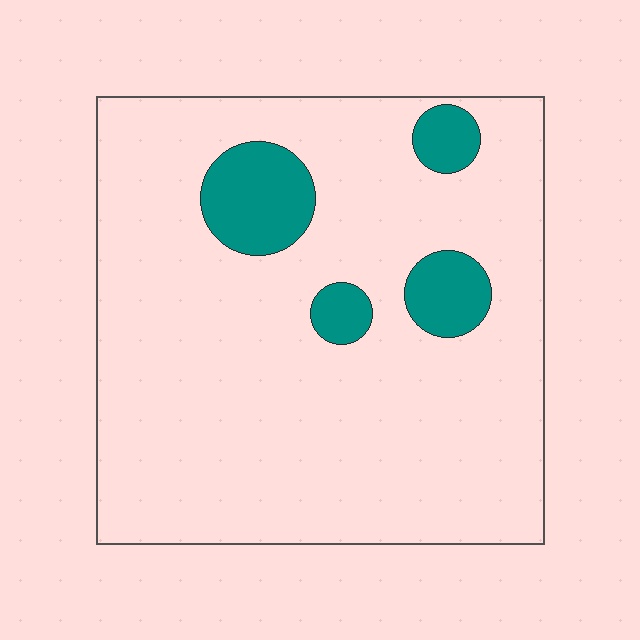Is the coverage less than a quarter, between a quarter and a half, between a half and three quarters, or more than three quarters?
Less than a quarter.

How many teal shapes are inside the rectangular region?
4.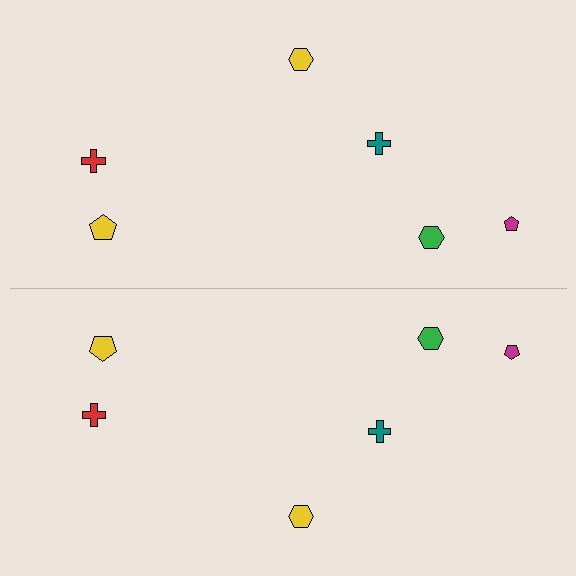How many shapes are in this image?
There are 12 shapes in this image.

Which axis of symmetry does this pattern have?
The pattern has a horizontal axis of symmetry running through the center of the image.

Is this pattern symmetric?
Yes, this pattern has bilateral (reflection) symmetry.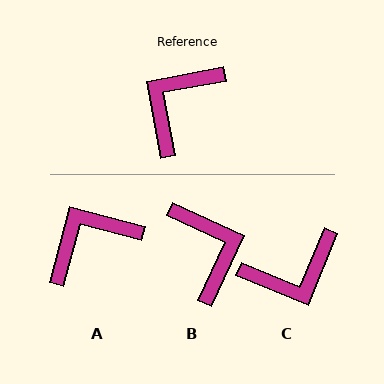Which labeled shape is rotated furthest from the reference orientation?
C, about 147 degrees away.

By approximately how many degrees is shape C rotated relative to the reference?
Approximately 147 degrees counter-clockwise.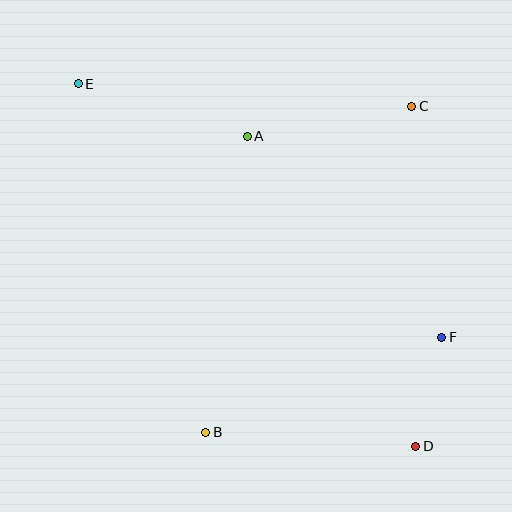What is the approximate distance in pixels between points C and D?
The distance between C and D is approximately 340 pixels.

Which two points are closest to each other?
Points D and F are closest to each other.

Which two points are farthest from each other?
Points D and E are farthest from each other.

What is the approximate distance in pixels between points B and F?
The distance between B and F is approximately 254 pixels.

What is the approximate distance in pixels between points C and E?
The distance between C and E is approximately 334 pixels.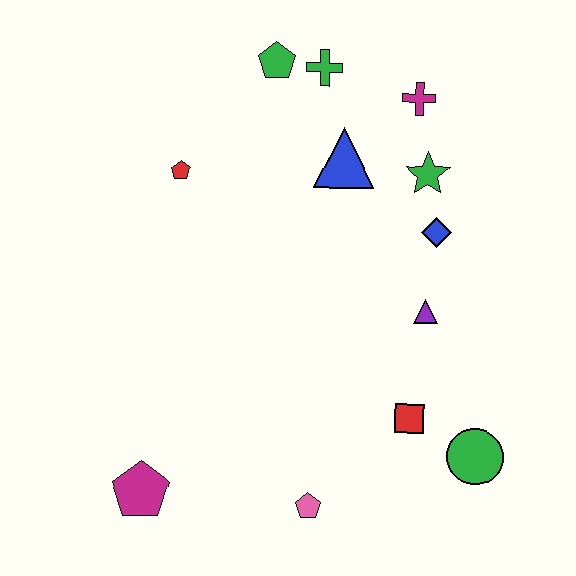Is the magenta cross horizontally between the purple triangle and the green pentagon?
Yes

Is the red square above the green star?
No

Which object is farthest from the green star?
The magenta pentagon is farthest from the green star.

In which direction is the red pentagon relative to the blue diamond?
The red pentagon is to the left of the blue diamond.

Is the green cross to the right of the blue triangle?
No